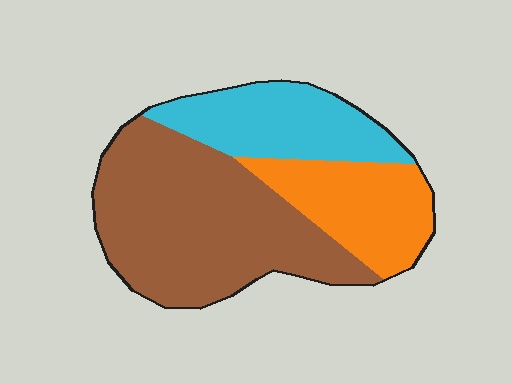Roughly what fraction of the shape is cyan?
Cyan takes up about one quarter (1/4) of the shape.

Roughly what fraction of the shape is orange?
Orange covers around 25% of the shape.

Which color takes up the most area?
Brown, at roughly 55%.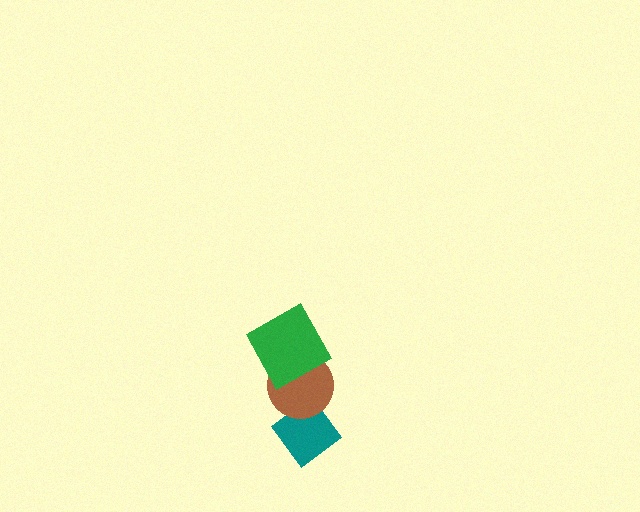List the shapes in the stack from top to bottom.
From top to bottom: the green square, the brown circle, the teal diamond.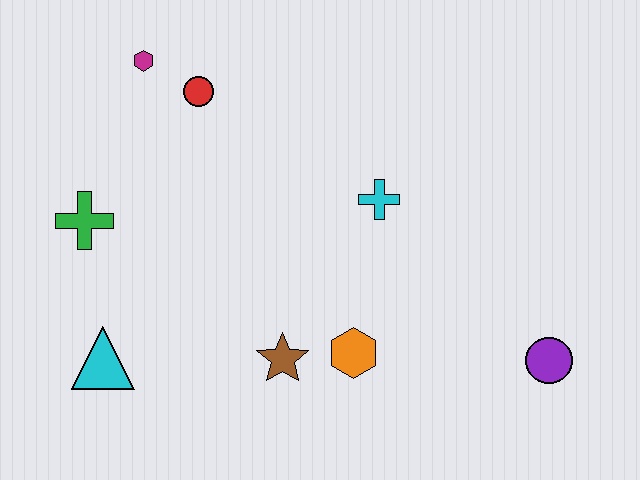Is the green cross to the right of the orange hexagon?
No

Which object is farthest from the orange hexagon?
The magenta hexagon is farthest from the orange hexagon.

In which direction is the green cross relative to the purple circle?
The green cross is to the left of the purple circle.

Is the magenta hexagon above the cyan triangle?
Yes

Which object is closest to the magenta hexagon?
The red circle is closest to the magenta hexagon.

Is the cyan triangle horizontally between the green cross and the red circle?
Yes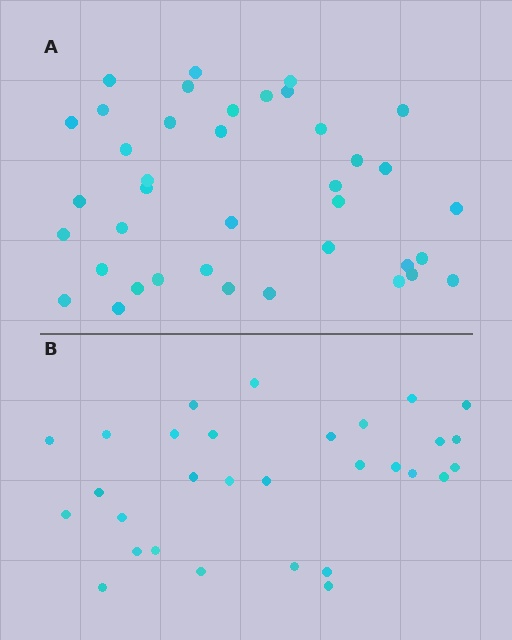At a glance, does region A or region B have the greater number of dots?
Region A (the top region) has more dots.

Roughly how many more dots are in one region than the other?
Region A has roughly 8 or so more dots than region B.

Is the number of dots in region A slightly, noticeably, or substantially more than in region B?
Region A has noticeably more, but not dramatically so. The ratio is roughly 1.3 to 1.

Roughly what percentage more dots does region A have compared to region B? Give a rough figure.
About 30% more.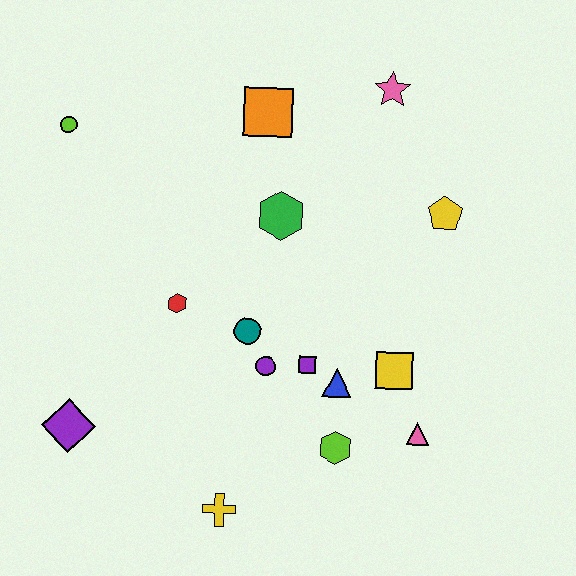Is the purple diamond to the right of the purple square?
No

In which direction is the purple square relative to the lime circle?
The purple square is to the right of the lime circle.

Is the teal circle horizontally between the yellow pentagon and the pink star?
No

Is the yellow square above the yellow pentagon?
No